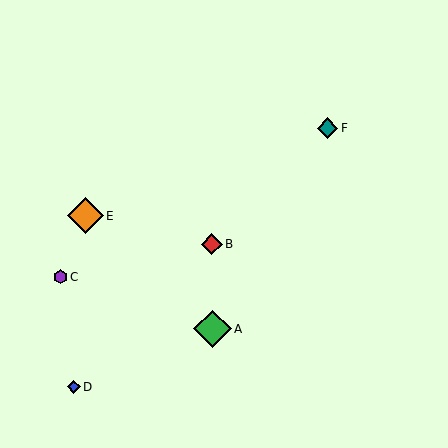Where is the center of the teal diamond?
The center of the teal diamond is at (327, 128).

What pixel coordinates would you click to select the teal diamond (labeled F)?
Click at (327, 128) to select the teal diamond F.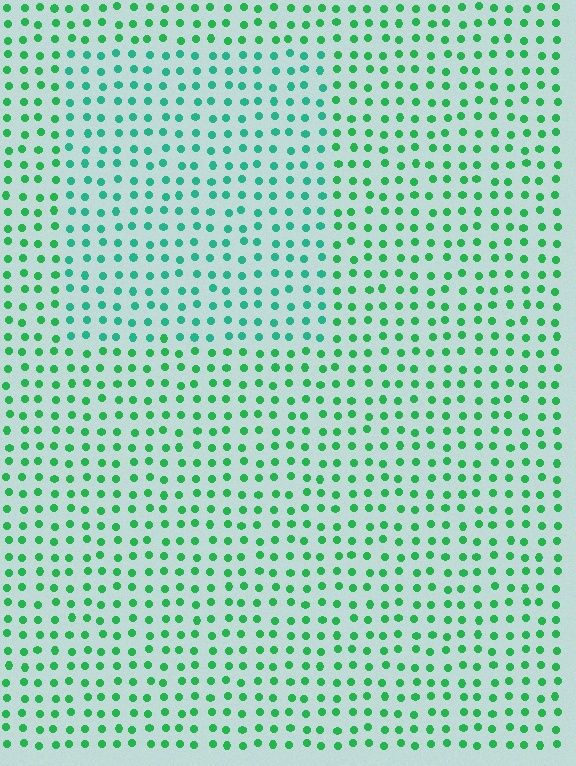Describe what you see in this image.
The image is filled with small green elements in a uniform arrangement. A rectangle-shaped region is visible where the elements are tinted to a slightly different hue, forming a subtle color boundary.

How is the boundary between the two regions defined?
The boundary is defined purely by a slight shift in hue (about 25 degrees). Spacing, size, and orientation are identical on both sides.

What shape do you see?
I see a rectangle.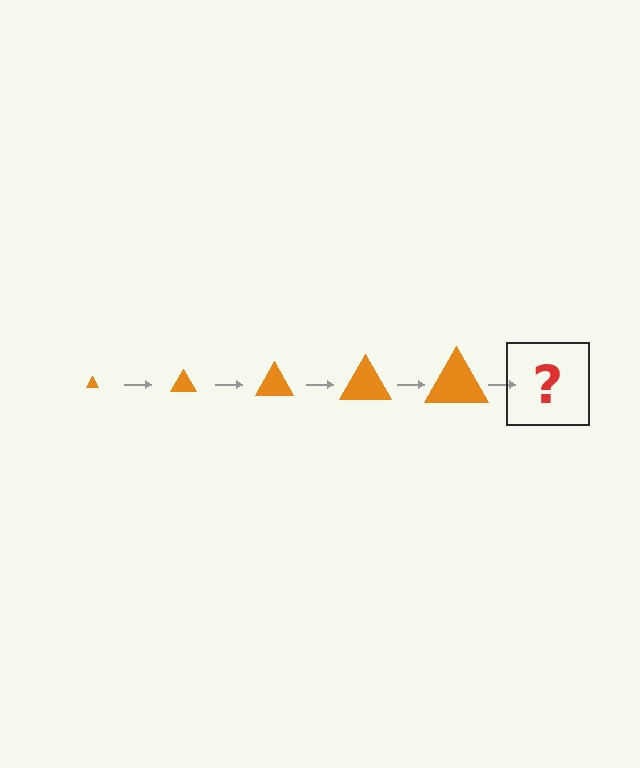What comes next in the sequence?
The next element should be an orange triangle, larger than the previous one.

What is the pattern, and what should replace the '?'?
The pattern is that the triangle gets progressively larger each step. The '?' should be an orange triangle, larger than the previous one.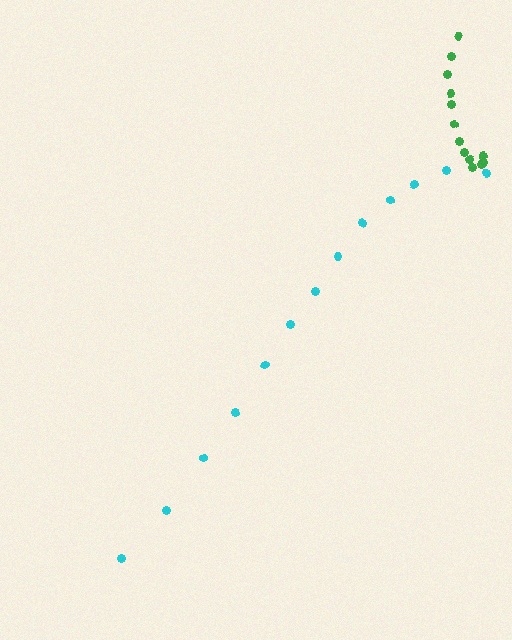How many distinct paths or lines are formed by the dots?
There are 2 distinct paths.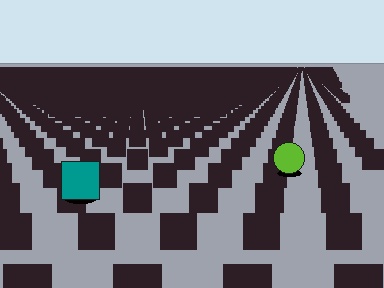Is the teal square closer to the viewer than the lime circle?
Yes. The teal square is closer — you can tell from the texture gradient: the ground texture is coarser near it.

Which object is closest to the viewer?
The teal square is closest. The texture marks near it are larger and more spread out.